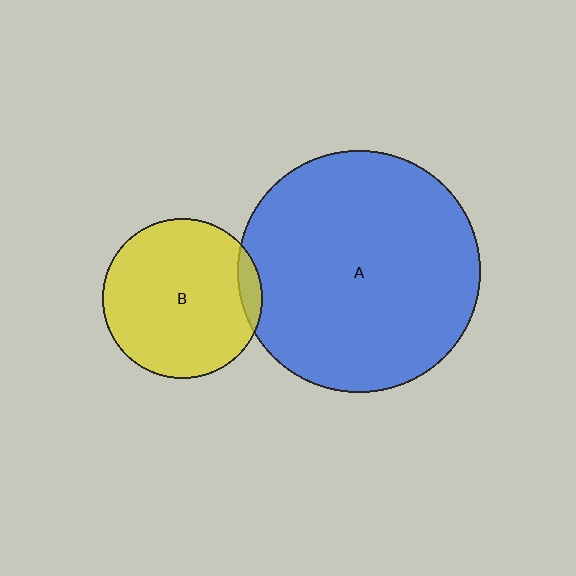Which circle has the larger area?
Circle A (blue).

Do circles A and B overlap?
Yes.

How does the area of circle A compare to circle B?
Approximately 2.3 times.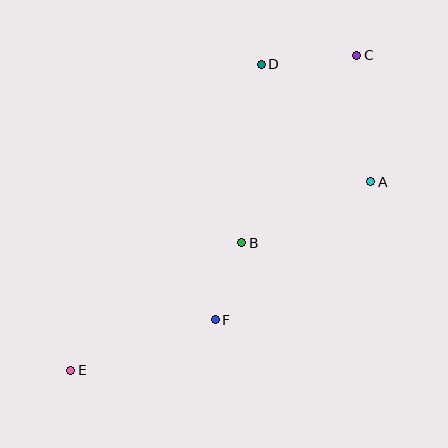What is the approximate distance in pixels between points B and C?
The distance between B and C is approximately 220 pixels.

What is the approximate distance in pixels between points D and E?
The distance between D and E is approximately 360 pixels.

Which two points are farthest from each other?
Points C and E are farthest from each other.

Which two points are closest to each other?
Points B and F are closest to each other.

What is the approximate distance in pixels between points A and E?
The distance between A and E is approximately 355 pixels.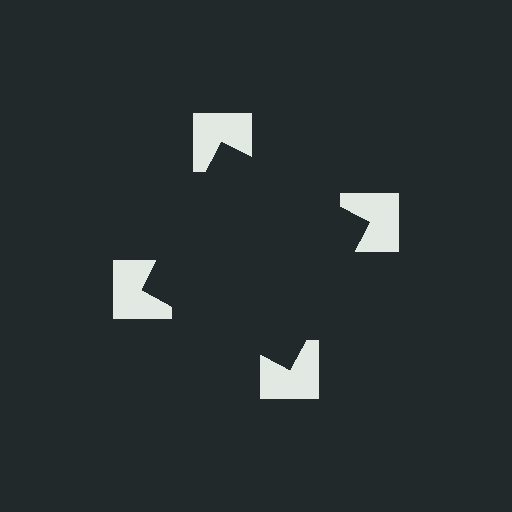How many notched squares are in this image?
There are 4 — one at each vertex of the illusory square.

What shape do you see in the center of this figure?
An illusory square — its edges are inferred from the aligned wedge cuts in the notched squares, not physically drawn.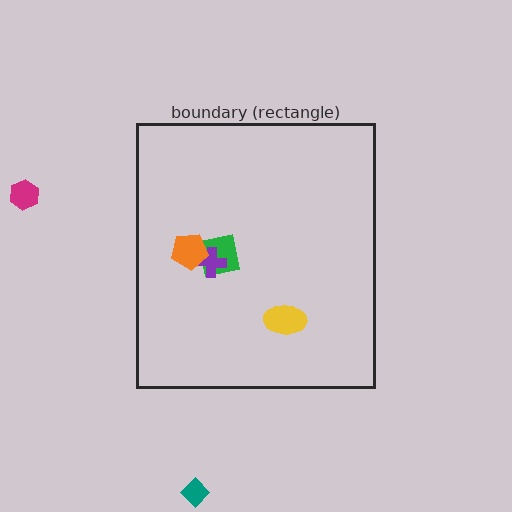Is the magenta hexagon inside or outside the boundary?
Outside.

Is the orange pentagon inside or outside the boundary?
Inside.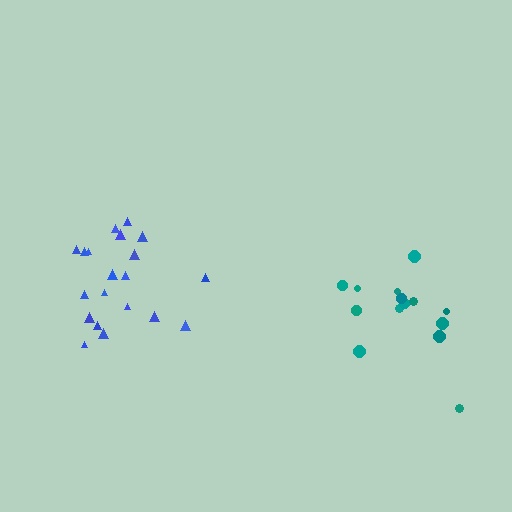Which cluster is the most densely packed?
Blue.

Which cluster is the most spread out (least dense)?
Teal.